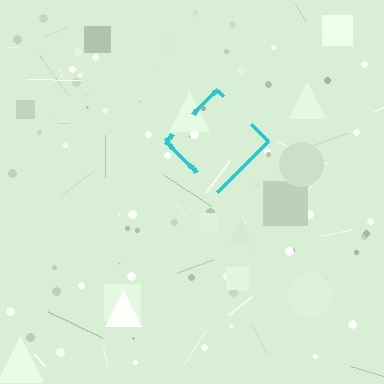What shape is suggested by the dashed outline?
The dashed outline suggests a diamond.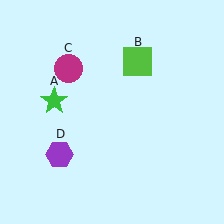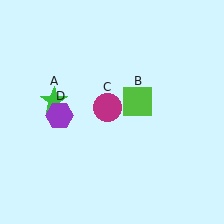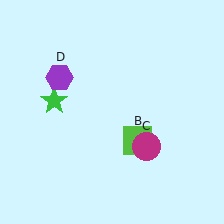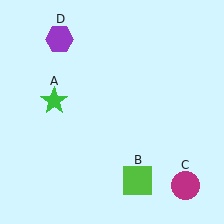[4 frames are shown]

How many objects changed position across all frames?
3 objects changed position: lime square (object B), magenta circle (object C), purple hexagon (object D).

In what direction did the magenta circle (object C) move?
The magenta circle (object C) moved down and to the right.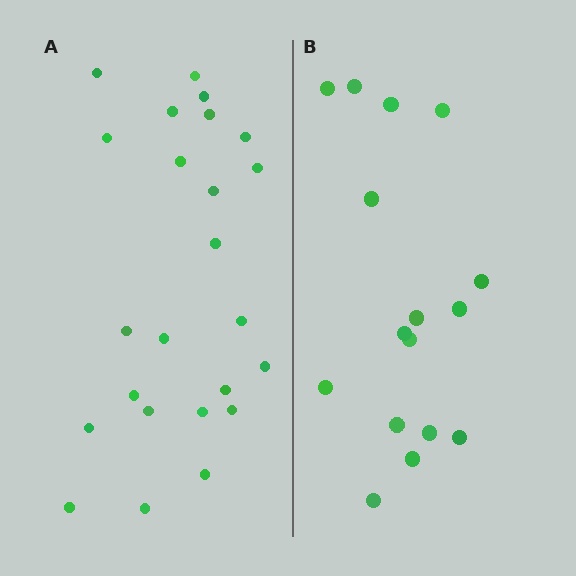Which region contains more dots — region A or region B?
Region A (the left region) has more dots.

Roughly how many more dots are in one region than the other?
Region A has roughly 8 or so more dots than region B.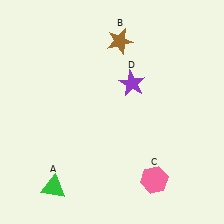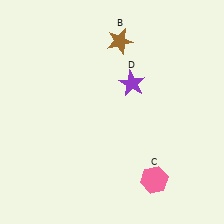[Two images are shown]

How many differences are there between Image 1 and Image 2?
There is 1 difference between the two images.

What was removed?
The green triangle (A) was removed in Image 2.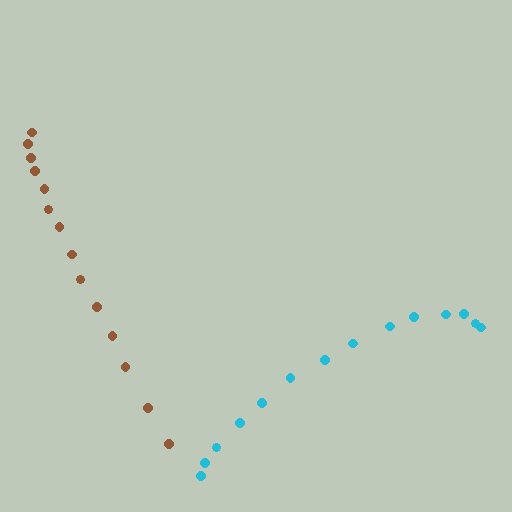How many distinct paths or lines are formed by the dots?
There are 2 distinct paths.